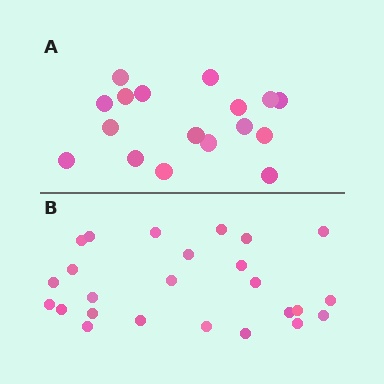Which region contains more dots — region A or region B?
Region B (the bottom region) has more dots.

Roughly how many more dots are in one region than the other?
Region B has roughly 8 or so more dots than region A.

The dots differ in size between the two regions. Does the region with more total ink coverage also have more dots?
No. Region A has more total ink coverage because its dots are larger, but region B actually contains more individual dots. Total area can be misleading — the number of items is what matters here.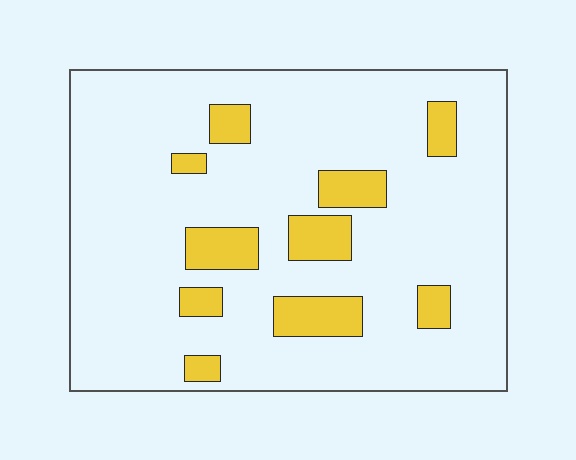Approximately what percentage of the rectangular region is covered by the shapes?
Approximately 15%.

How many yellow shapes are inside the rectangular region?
10.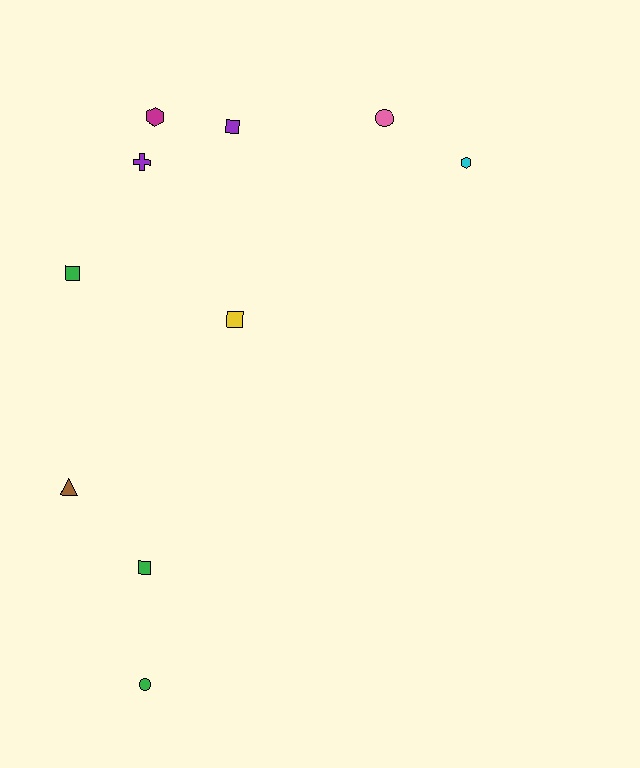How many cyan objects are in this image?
There is 1 cyan object.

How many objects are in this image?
There are 10 objects.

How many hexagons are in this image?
There are 2 hexagons.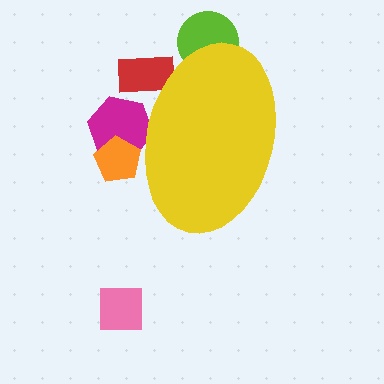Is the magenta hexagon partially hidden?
Yes, the magenta hexagon is partially hidden behind the yellow ellipse.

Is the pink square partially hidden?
No, the pink square is fully visible.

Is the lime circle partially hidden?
Yes, the lime circle is partially hidden behind the yellow ellipse.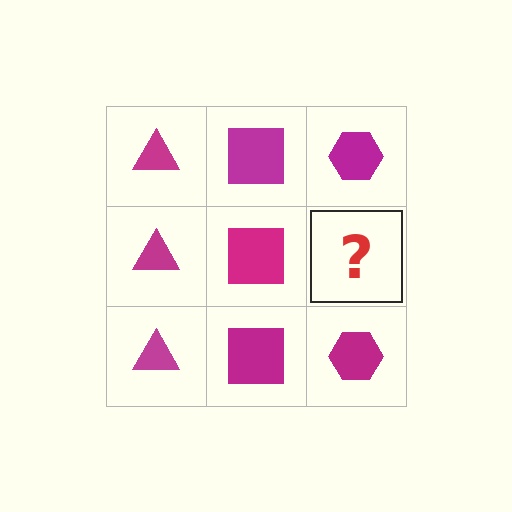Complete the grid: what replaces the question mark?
The question mark should be replaced with a magenta hexagon.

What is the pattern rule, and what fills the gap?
The rule is that each column has a consistent shape. The gap should be filled with a magenta hexagon.